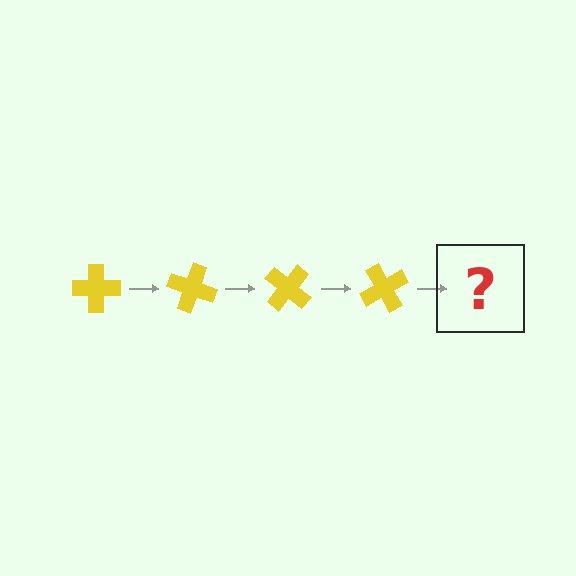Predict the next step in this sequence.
The next step is a yellow cross rotated 80 degrees.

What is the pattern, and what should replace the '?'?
The pattern is that the cross rotates 20 degrees each step. The '?' should be a yellow cross rotated 80 degrees.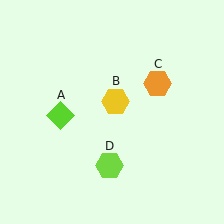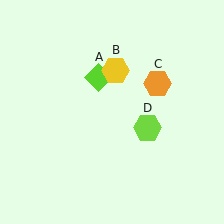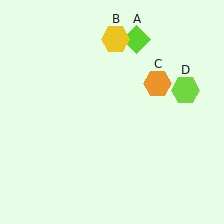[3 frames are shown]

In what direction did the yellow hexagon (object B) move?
The yellow hexagon (object B) moved up.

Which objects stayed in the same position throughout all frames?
Orange hexagon (object C) remained stationary.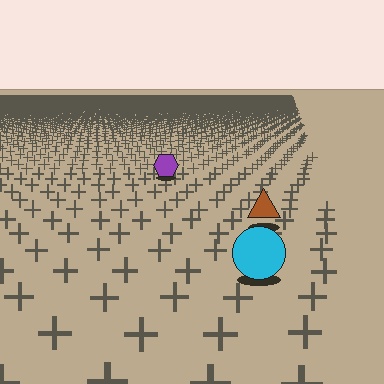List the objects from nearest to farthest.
From nearest to farthest: the cyan circle, the brown triangle, the purple hexagon.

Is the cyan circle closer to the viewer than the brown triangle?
Yes. The cyan circle is closer — you can tell from the texture gradient: the ground texture is coarser near it.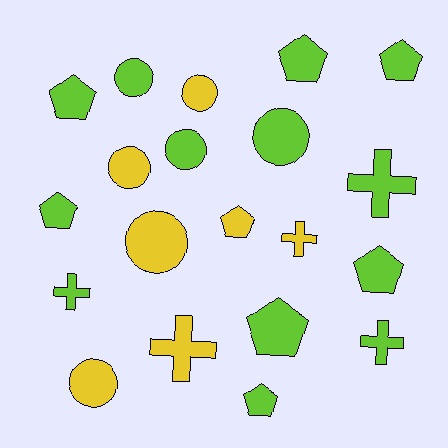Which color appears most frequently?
Lime, with 13 objects.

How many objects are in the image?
There are 20 objects.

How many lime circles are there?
There are 3 lime circles.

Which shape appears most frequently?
Pentagon, with 8 objects.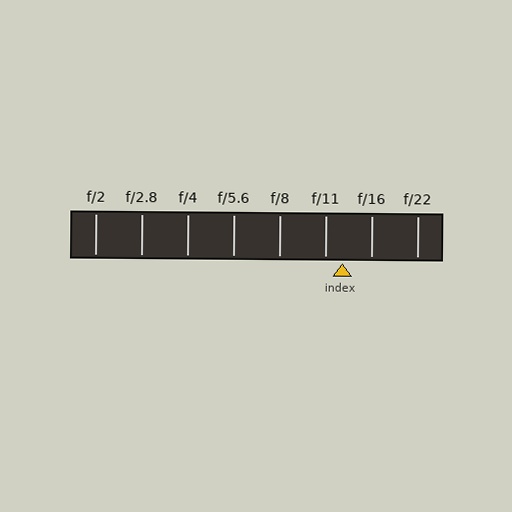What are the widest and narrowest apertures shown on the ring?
The widest aperture shown is f/2 and the narrowest is f/22.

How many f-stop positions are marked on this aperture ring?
There are 8 f-stop positions marked.